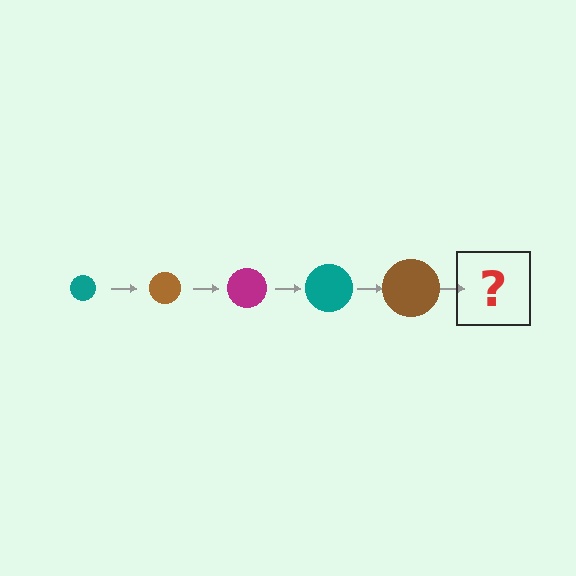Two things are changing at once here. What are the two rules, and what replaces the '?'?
The two rules are that the circle grows larger each step and the color cycles through teal, brown, and magenta. The '?' should be a magenta circle, larger than the previous one.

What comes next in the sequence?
The next element should be a magenta circle, larger than the previous one.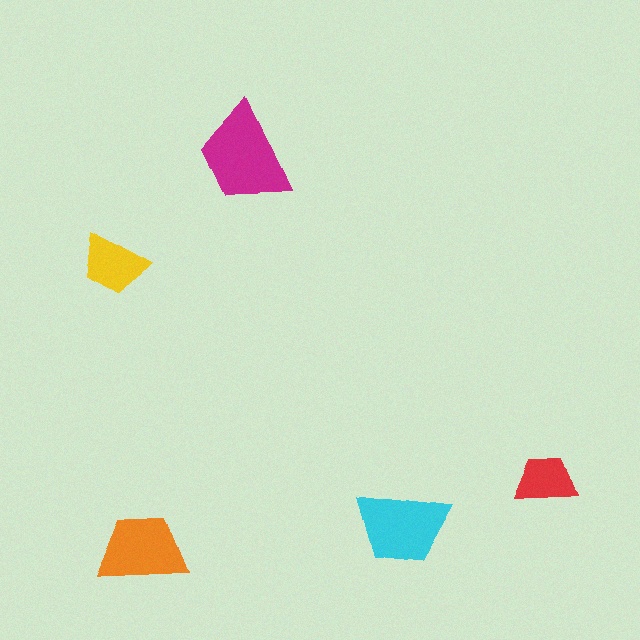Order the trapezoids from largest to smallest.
the magenta one, the cyan one, the orange one, the yellow one, the red one.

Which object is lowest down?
The orange trapezoid is bottommost.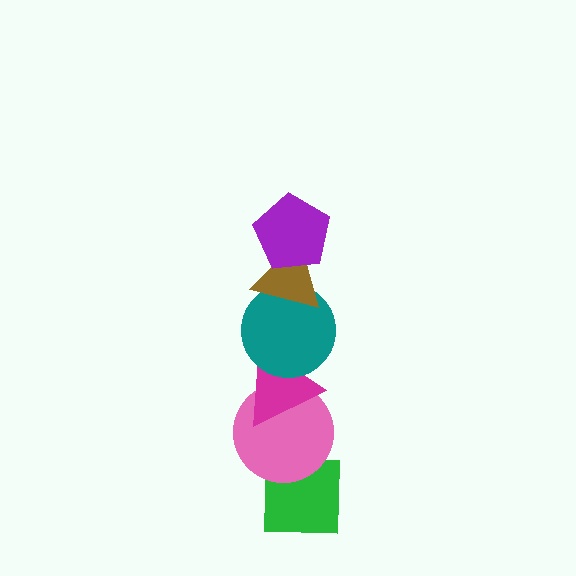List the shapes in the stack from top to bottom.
From top to bottom: the purple pentagon, the brown triangle, the teal circle, the magenta triangle, the pink circle, the green square.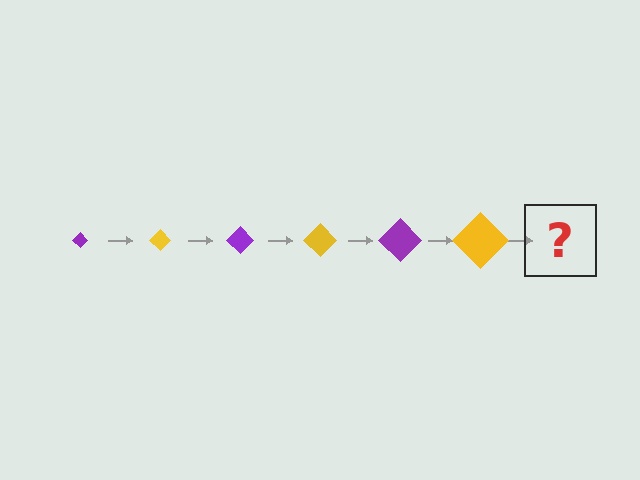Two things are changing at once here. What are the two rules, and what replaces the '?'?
The two rules are that the diamond grows larger each step and the color cycles through purple and yellow. The '?' should be a purple diamond, larger than the previous one.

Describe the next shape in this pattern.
It should be a purple diamond, larger than the previous one.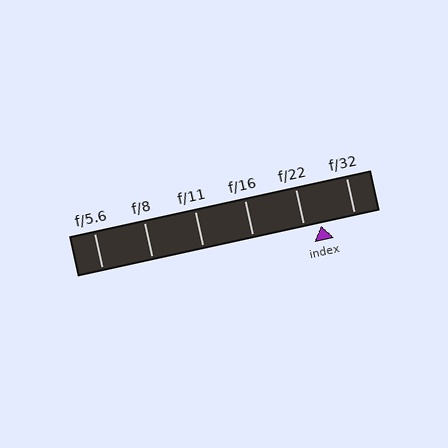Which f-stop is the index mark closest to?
The index mark is closest to f/22.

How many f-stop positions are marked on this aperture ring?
There are 6 f-stop positions marked.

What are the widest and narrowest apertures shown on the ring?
The widest aperture shown is f/5.6 and the narrowest is f/32.